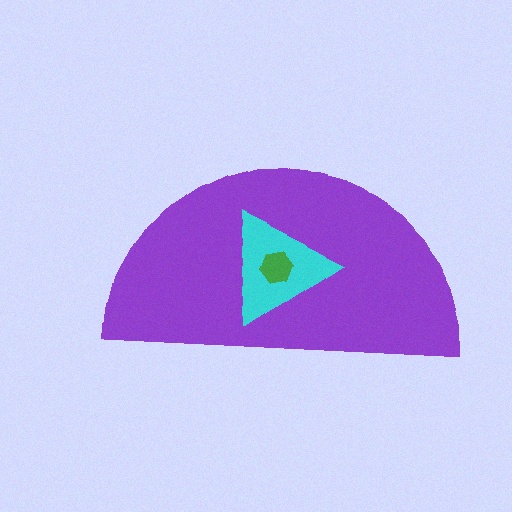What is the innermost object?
The green hexagon.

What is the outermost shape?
The purple semicircle.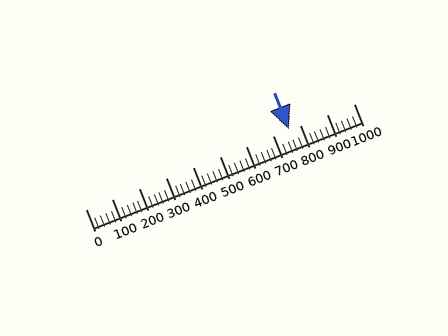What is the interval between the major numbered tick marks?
The major tick marks are spaced 100 units apart.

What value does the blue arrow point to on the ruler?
The blue arrow points to approximately 760.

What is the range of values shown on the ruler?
The ruler shows values from 0 to 1000.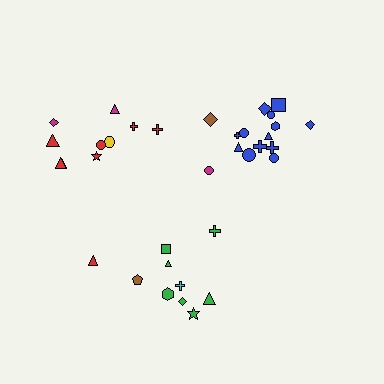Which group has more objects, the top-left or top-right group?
The top-right group.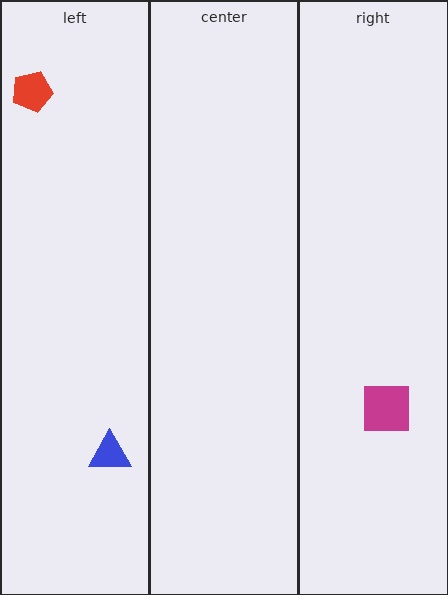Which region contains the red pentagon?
The left region.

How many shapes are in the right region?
1.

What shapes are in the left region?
The red pentagon, the blue triangle.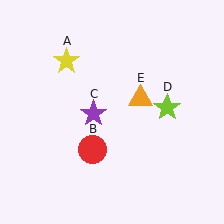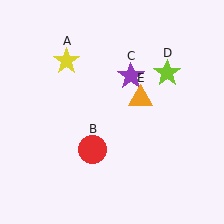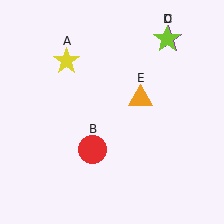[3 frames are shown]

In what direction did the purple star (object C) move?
The purple star (object C) moved up and to the right.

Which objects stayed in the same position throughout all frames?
Yellow star (object A) and red circle (object B) and orange triangle (object E) remained stationary.